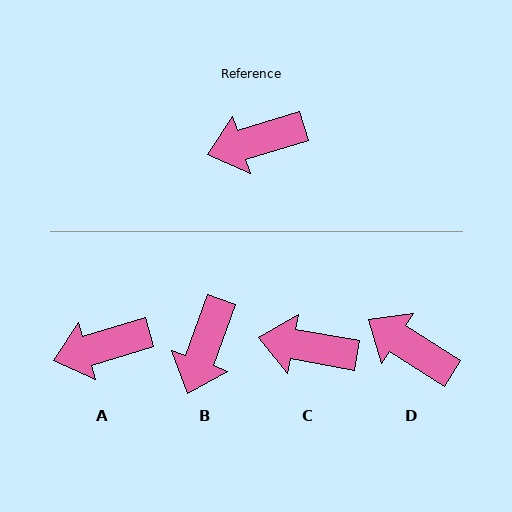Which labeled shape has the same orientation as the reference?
A.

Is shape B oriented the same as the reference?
No, it is off by about 53 degrees.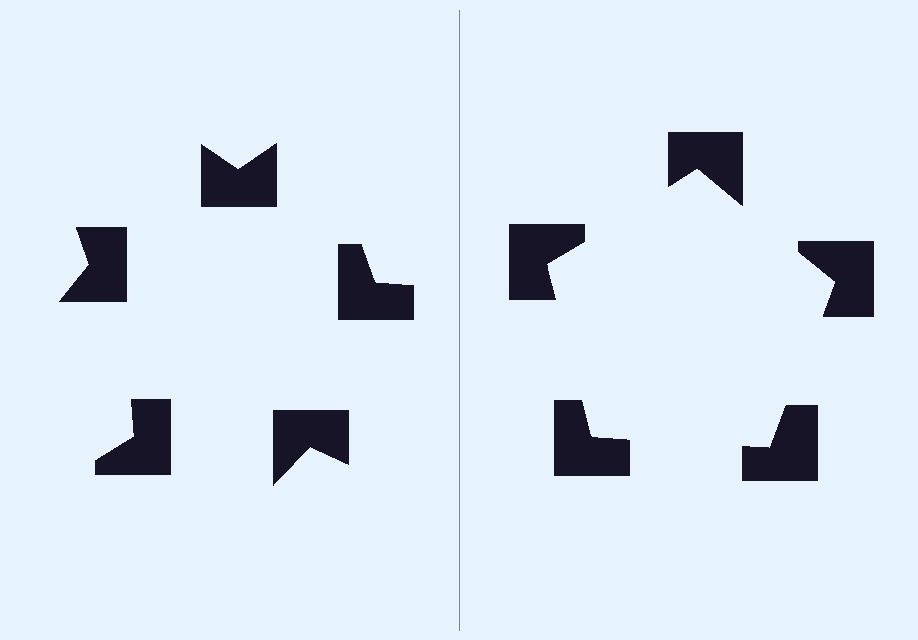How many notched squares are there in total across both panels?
10 — 5 on each side.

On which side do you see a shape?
An illusory pentagon appears on the right side. On the left side the wedge cuts are rotated, so no coherent shape forms.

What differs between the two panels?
The notched squares are positioned identically on both sides; only the wedge orientations differ. On the right they align to a pentagon; on the left they are misaligned.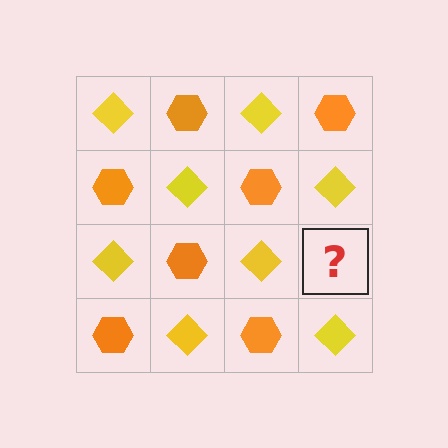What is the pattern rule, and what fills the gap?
The rule is that it alternates yellow diamond and orange hexagon in a checkerboard pattern. The gap should be filled with an orange hexagon.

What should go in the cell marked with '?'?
The missing cell should contain an orange hexagon.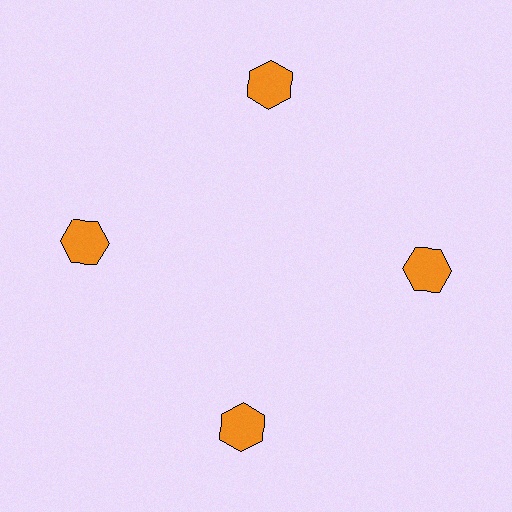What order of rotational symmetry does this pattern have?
This pattern has 4-fold rotational symmetry.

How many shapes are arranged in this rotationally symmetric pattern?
There are 4 shapes, arranged in 4 groups of 1.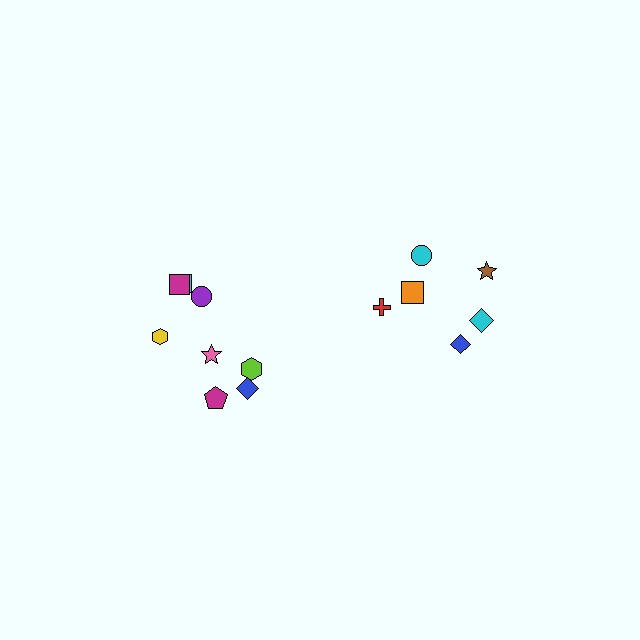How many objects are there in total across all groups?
There are 14 objects.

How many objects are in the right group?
There are 6 objects.